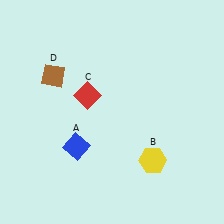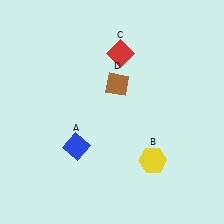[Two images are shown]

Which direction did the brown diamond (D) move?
The brown diamond (D) moved right.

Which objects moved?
The objects that moved are: the red diamond (C), the brown diamond (D).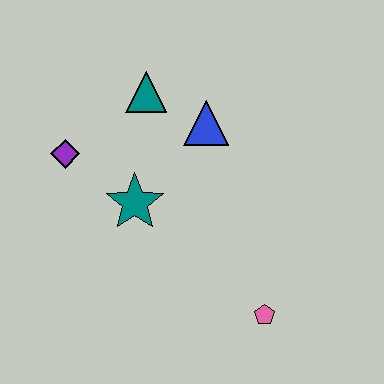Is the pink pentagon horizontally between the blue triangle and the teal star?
No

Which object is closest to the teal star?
The purple diamond is closest to the teal star.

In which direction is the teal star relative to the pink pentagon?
The teal star is to the left of the pink pentagon.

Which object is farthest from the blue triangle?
The pink pentagon is farthest from the blue triangle.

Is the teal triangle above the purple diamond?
Yes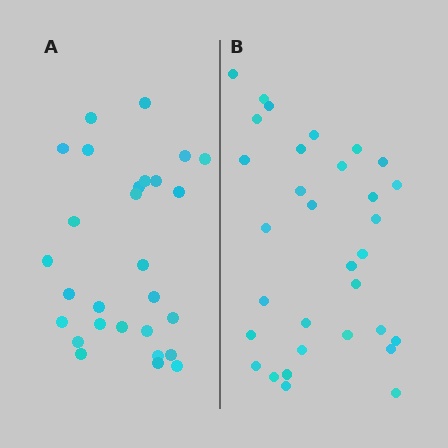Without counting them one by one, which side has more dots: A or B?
Region B (the right region) has more dots.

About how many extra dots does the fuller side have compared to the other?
Region B has about 4 more dots than region A.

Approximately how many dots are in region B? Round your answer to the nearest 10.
About 30 dots. (The exact count is 32, which rounds to 30.)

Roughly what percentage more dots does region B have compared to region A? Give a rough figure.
About 15% more.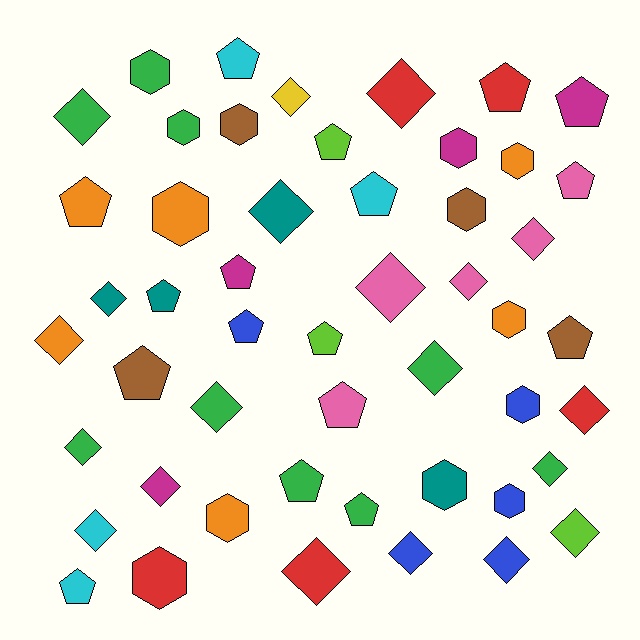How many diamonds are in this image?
There are 20 diamonds.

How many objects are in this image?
There are 50 objects.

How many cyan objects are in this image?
There are 4 cyan objects.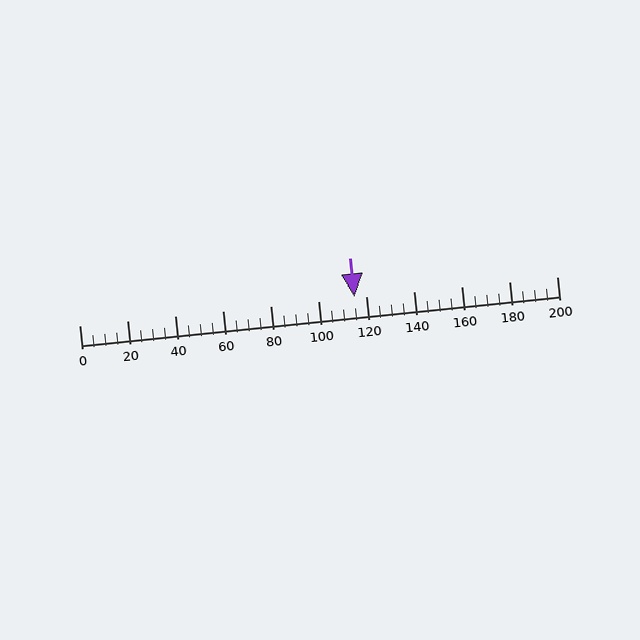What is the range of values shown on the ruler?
The ruler shows values from 0 to 200.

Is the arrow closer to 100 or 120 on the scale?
The arrow is closer to 120.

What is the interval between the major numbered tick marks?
The major tick marks are spaced 20 units apart.